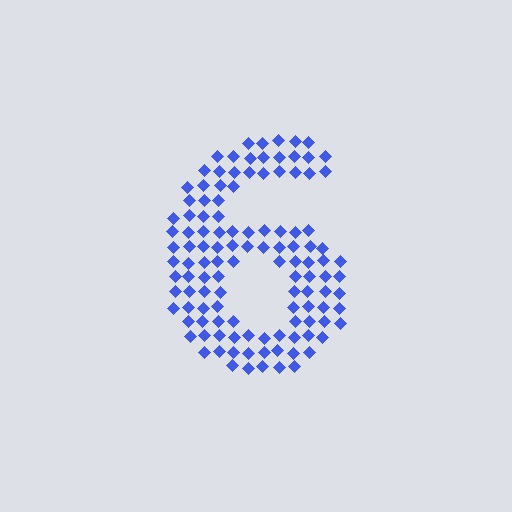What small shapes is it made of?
It is made of small diamonds.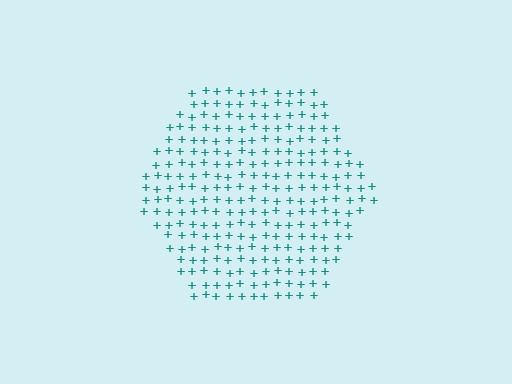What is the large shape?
The large shape is a hexagon.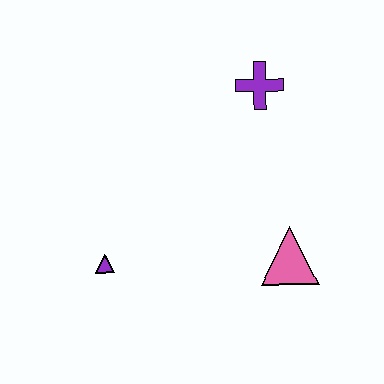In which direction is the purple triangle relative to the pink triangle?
The purple triangle is to the left of the pink triangle.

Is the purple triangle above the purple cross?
No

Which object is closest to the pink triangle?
The purple cross is closest to the pink triangle.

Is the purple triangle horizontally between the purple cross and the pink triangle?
No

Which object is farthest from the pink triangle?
The purple triangle is farthest from the pink triangle.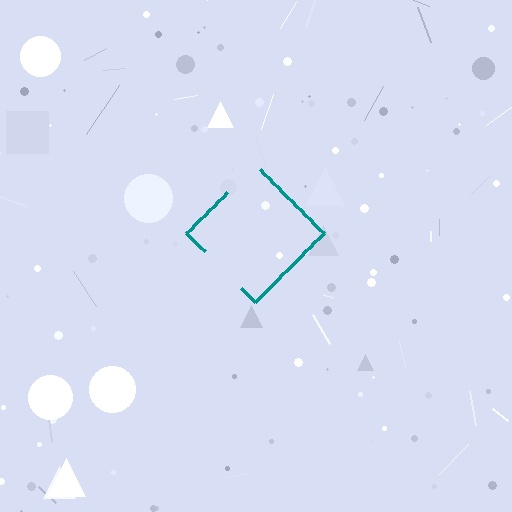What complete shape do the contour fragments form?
The contour fragments form a diamond.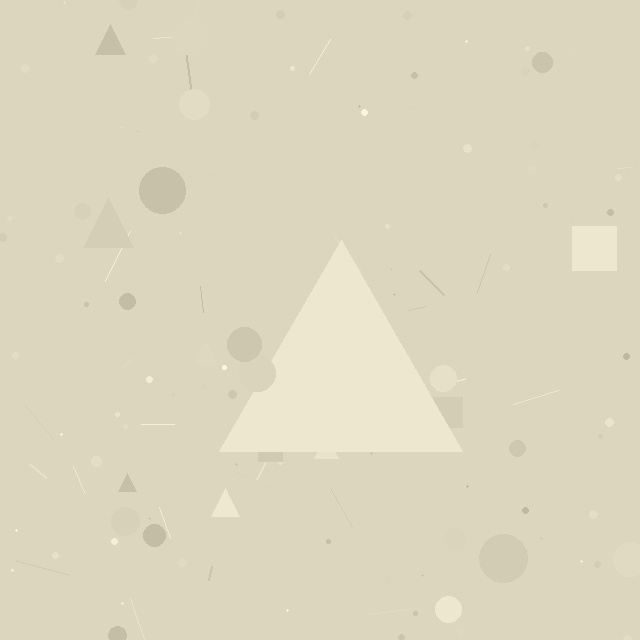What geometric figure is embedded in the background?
A triangle is embedded in the background.